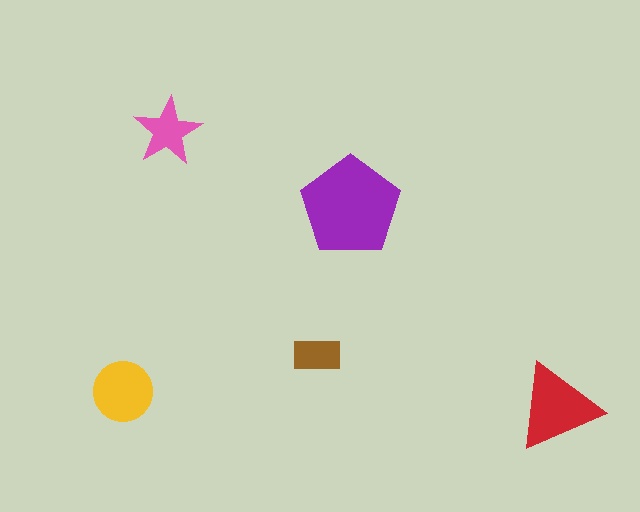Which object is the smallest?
The brown rectangle.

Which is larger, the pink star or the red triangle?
The red triangle.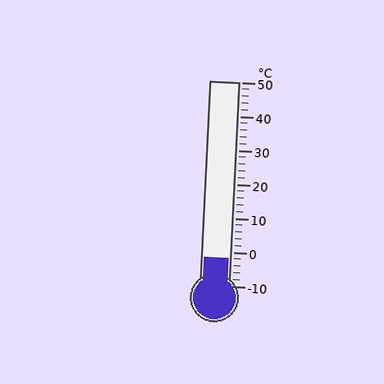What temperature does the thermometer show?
The thermometer shows approximately -2°C.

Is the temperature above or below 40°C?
The temperature is below 40°C.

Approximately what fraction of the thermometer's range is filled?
The thermometer is filled to approximately 15% of its range.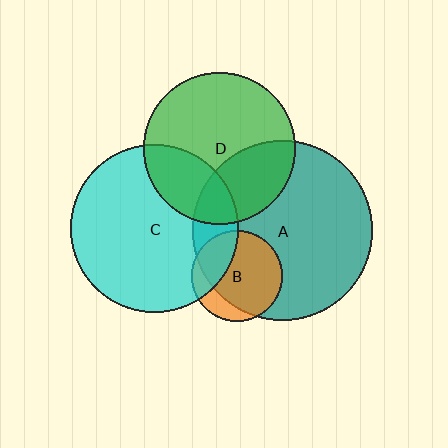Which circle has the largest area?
Circle A (teal).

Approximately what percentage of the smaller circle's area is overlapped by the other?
Approximately 30%.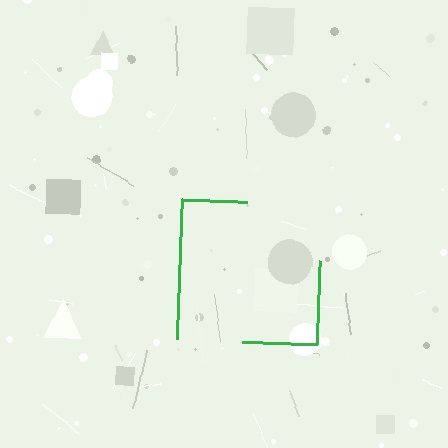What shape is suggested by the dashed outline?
The dashed outline suggests a square.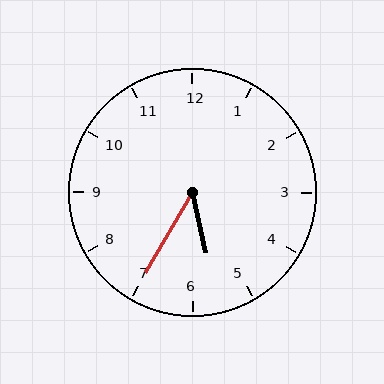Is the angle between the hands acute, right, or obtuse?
It is acute.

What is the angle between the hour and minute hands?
Approximately 42 degrees.